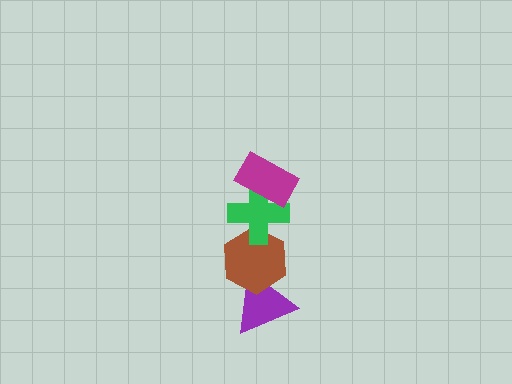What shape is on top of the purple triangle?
The brown hexagon is on top of the purple triangle.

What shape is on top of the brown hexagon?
The green cross is on top of the brown hexagon.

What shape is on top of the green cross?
The magenta rectangle is on top of the green cross.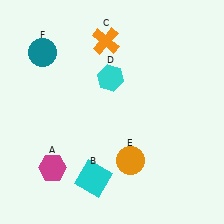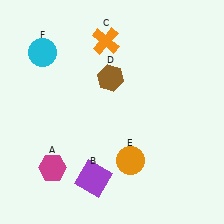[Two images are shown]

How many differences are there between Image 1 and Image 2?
There are 3 differences between the two images.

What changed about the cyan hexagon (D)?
In Image 1, D is cyan. In Image 2, it changed to brown.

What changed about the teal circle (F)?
In Image 1, F is teal. In Image 2, it changed to cyan.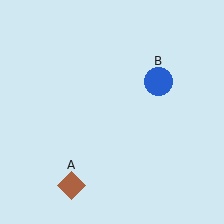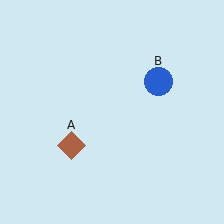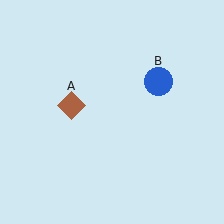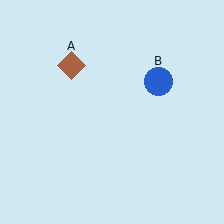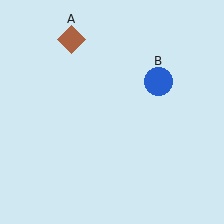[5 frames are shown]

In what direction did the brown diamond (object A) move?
The brown diamond (object A) moved up.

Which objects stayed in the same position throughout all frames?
Blue circle (object B) remained stationary.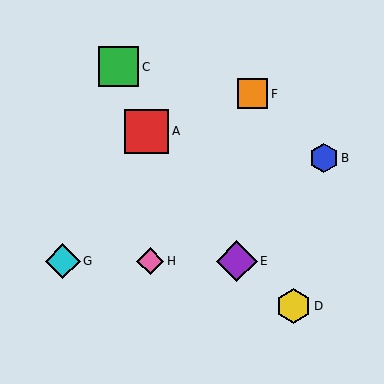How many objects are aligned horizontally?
3 objects (E, G, H) are aligned horizontally.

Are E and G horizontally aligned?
Yes, both are at y≈261.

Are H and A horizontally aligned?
No, H is at y≈261 and A is at y≈131.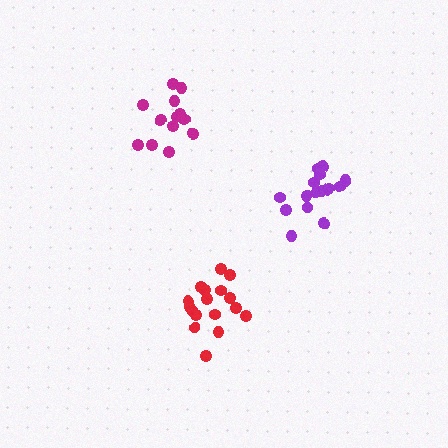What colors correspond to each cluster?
The clusters are colored: purple, magenta, red.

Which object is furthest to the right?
The purple cluster is rightmost.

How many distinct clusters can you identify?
There are 3 distinct clusters.